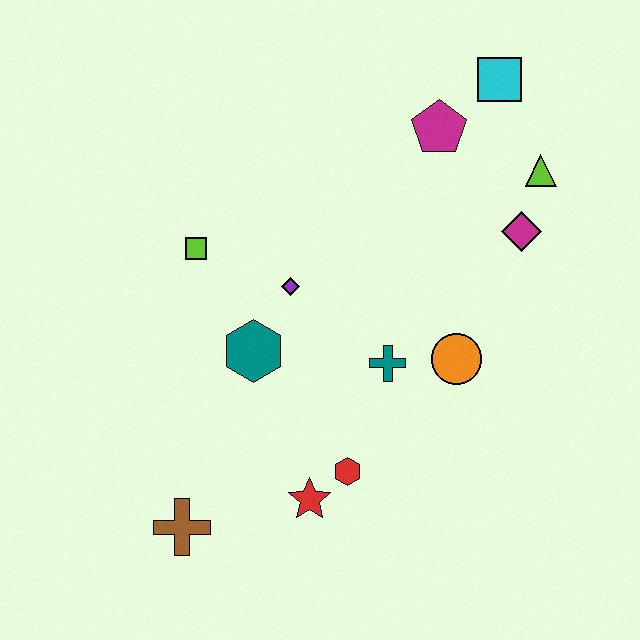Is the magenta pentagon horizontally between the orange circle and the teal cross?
Yes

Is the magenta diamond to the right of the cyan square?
Yes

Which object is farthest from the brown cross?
The cyan square is farthest from the brown cross.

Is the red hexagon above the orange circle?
No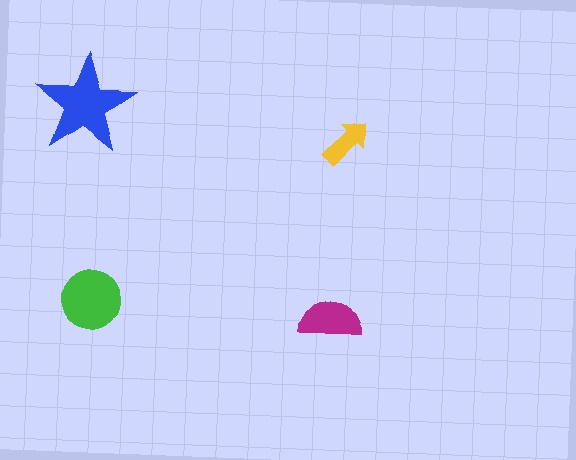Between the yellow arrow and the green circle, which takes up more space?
The green circle.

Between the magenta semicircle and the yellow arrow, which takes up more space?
The magenta semicircle.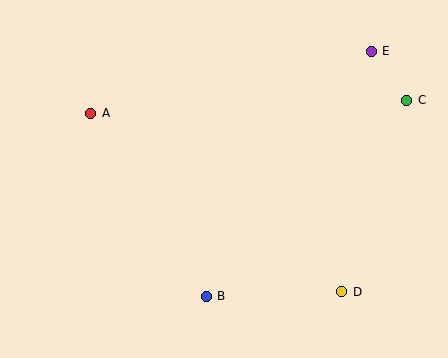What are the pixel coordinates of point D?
Point D is at (342, 292).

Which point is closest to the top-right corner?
Point E is closest to the top-right corner.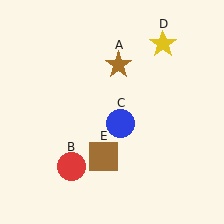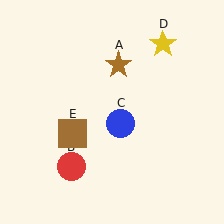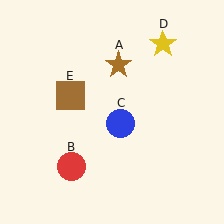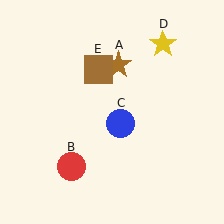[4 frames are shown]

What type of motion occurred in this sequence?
The brown square (object E) rotated clockwise around the center of the scene.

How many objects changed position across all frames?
1 object changed position: brown square (object E).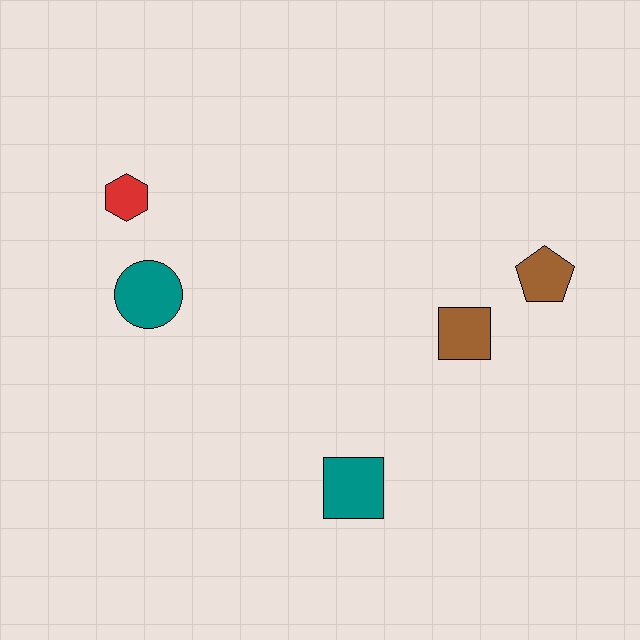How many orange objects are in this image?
There are no orange objects.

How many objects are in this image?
There are 5 objects.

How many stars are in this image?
There are no stars.